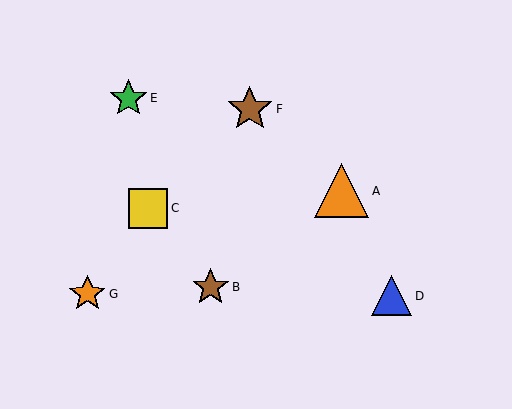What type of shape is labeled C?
Shape C is a yellow square.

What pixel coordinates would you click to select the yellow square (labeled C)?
Click at (148, 208) to select the yellow square C.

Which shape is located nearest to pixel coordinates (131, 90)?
The green star (labeled E) at (128, 98) is nearest to that location.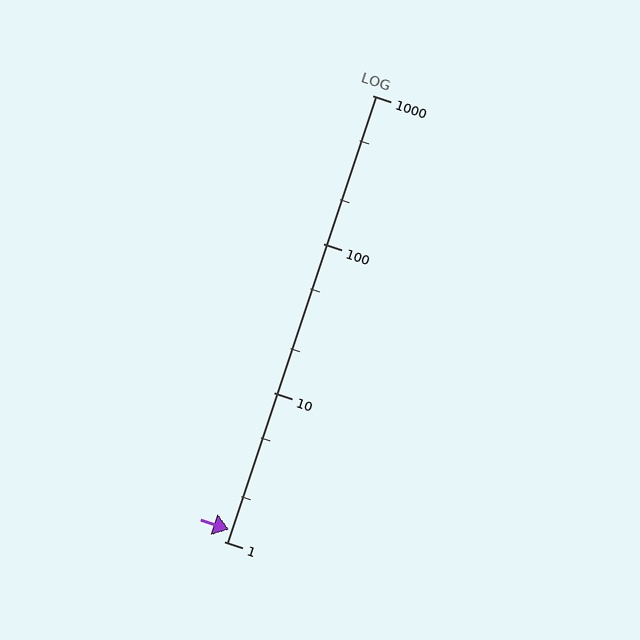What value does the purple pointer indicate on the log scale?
The pointer indicates approximately 1.2.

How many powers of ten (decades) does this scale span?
The scale spans 3 decades, from 1 to 1000.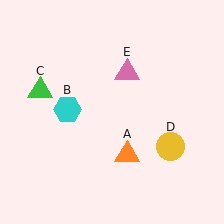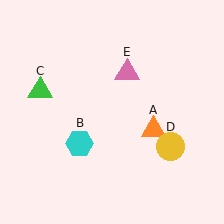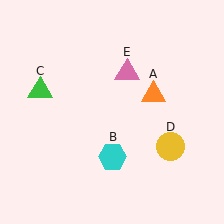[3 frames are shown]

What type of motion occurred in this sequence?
The orange triangle (object A), cyan hexagon (object B) rotated counterclockwise around the center of the scene.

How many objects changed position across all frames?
2 objects changed position: orange triangle (object A), cyan hexagon (object B).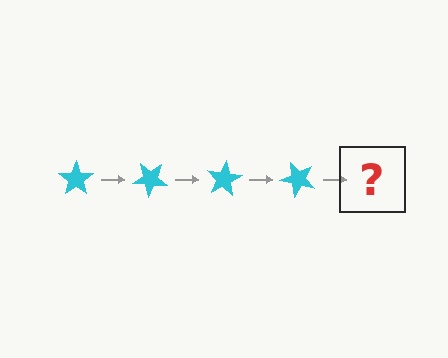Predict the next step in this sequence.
The next step is a cyan star rotated 160 degrees.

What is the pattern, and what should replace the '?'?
The pattern is that the star rotates 40 degrees each step. The '?' should be a cyan star rotated 160 degrees.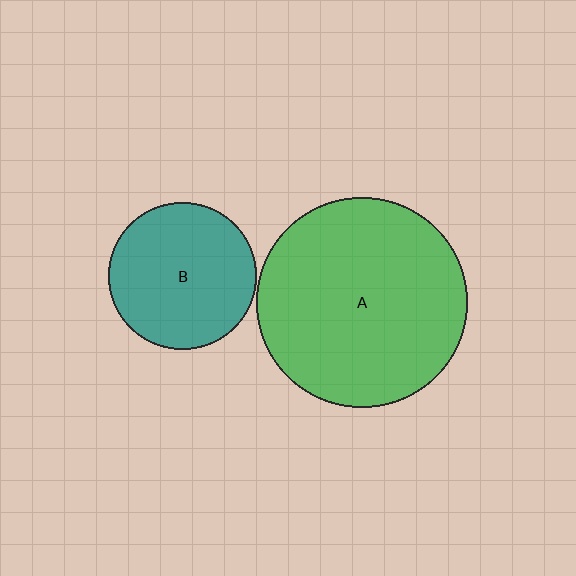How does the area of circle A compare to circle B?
Approximately 2.0 times.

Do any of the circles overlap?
No, none of the circles overlap.